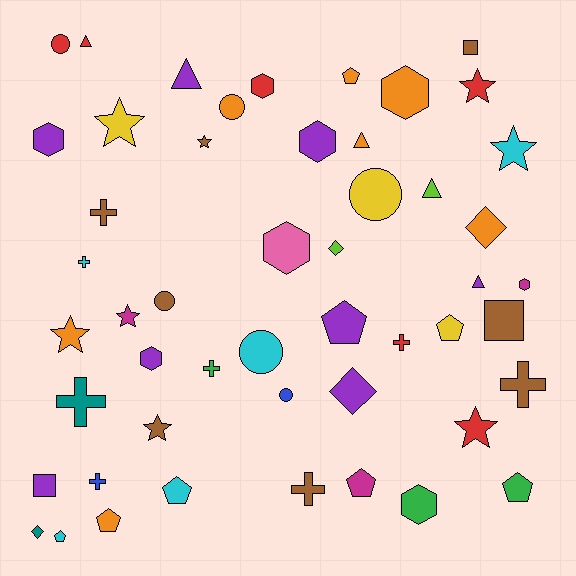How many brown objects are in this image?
There are 8 brown objects.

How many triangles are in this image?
There are 5 triangles.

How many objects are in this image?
There are 50 objects.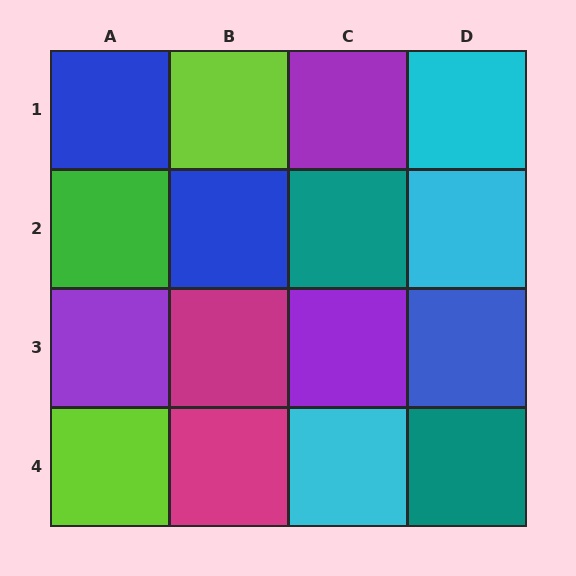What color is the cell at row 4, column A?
Lime.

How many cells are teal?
2 cells are teal.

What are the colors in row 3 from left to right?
Purple, magenta, purple, blue.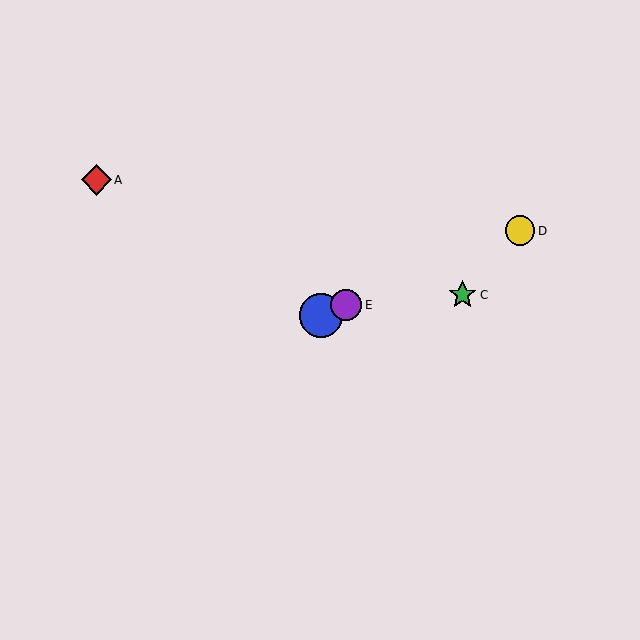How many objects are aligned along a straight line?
3 objects (B, D, E) are aligned along a straight line.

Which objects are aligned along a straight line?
Objects B, D, E are aligned along a straight line.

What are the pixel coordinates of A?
Object A is at (96, 180).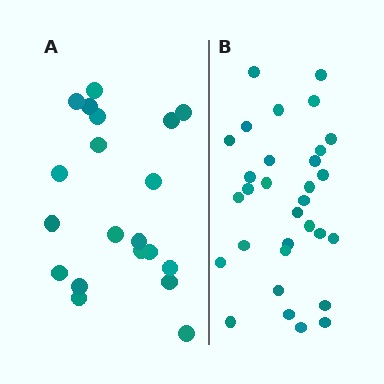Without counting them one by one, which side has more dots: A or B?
Region B (the right region) has more dots.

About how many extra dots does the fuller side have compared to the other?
Region B has roughly 12 or so more dots than region A.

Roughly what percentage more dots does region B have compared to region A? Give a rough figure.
About 55% more.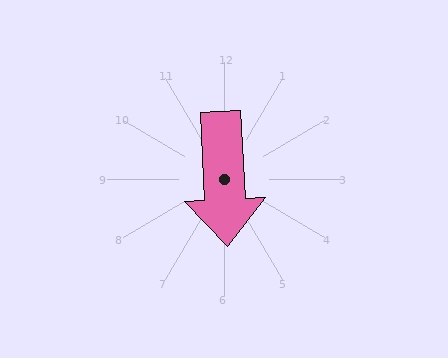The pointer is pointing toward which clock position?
Roughly 6 o'clock.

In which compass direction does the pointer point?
South.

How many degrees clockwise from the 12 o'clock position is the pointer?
Approximately 177 degrees.